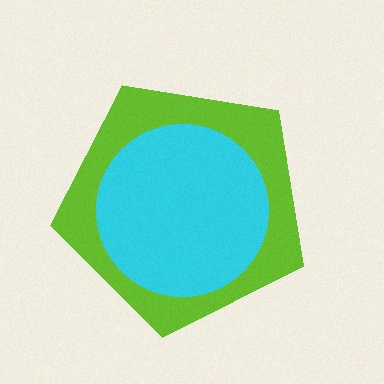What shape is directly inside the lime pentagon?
The cyan circle.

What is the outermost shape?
The lime pentagon.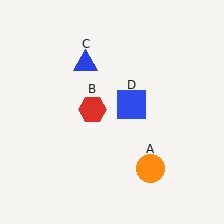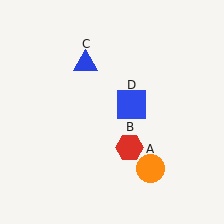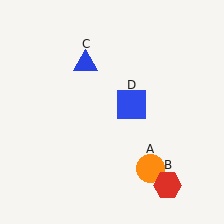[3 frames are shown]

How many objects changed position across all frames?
1 object changed position: red hexagon (object B).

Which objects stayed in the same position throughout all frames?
Orange circle (object A) and blue triangle (object C) and blue square (object D) remained stationary.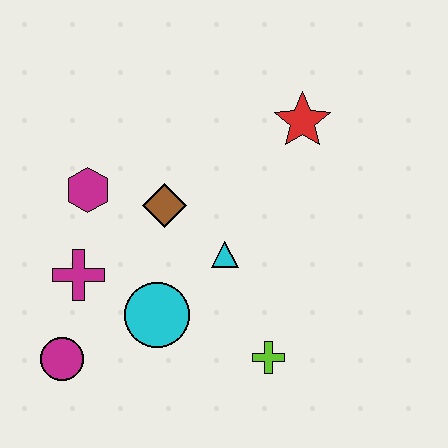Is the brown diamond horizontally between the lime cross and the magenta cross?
Yes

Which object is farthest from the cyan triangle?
The magenta circle is farthest from the cyan triangle.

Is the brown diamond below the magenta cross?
No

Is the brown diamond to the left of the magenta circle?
No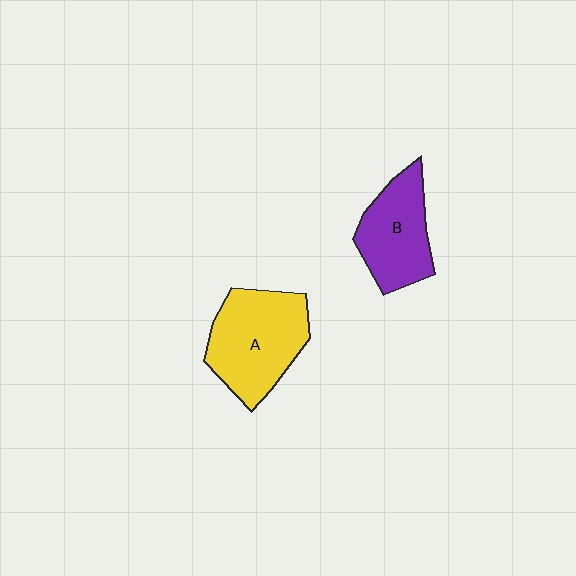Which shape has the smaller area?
Shape B (purple).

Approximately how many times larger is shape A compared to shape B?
Approximately 1.3 times.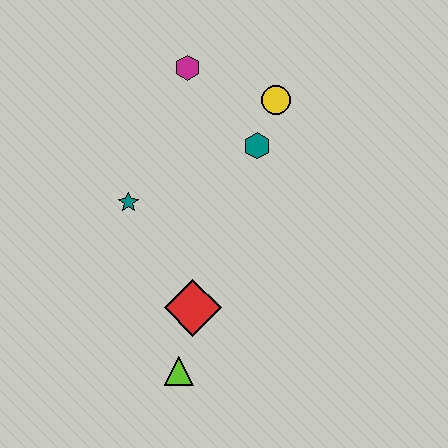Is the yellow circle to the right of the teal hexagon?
Yes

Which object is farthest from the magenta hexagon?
The lime triangle is farthest from the magenta hexagon.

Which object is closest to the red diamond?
The lime triangle is closest to the red diamond.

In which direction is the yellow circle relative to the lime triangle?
The yellow circle is above the lime triangle.